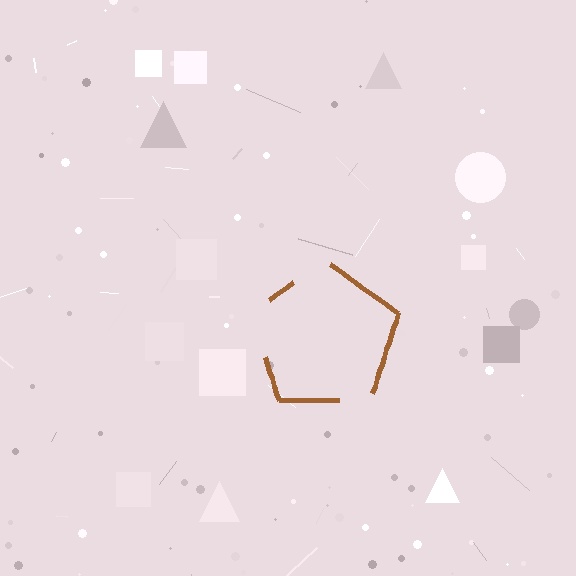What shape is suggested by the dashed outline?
The dashed outline suggests a pentagon.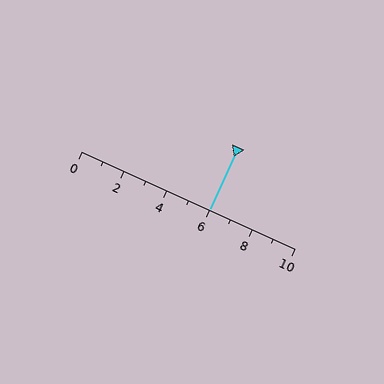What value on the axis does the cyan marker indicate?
The marker indicates approximately 6.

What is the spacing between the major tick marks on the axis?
The major ticks are spaced 2 apart.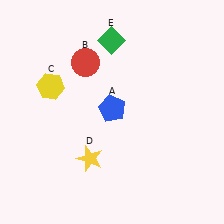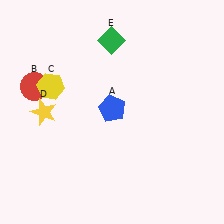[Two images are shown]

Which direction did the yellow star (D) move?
The yellow star (D) moved up.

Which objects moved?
The objects that moved are: the red circle (B), the yellow star (D).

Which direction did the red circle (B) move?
The red circle (B) moved left.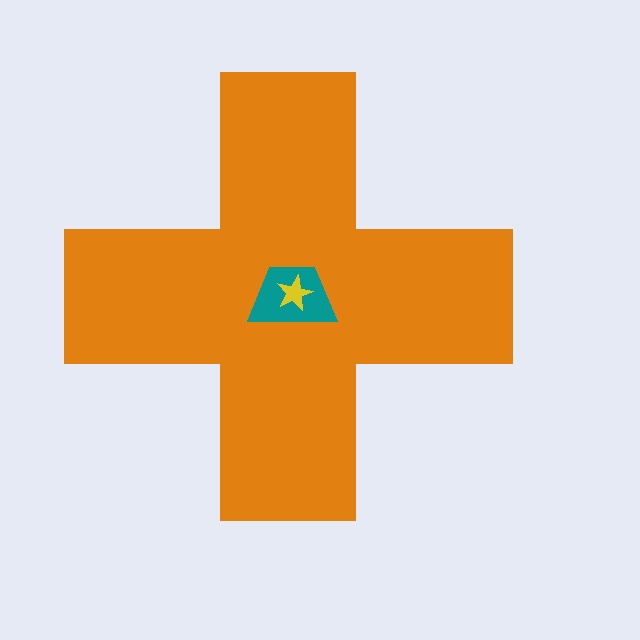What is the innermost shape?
The yellow star.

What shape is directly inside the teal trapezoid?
The yellow star.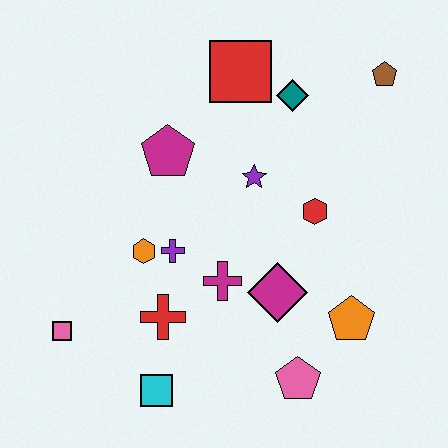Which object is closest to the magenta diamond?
The magenta cross is closest to the magenta diamond.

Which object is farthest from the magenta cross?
The brown pentagon is farthest from the magenta cross.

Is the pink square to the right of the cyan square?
No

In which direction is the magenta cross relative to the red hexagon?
The magenta cross is to the left of the red hexagon.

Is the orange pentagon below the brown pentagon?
Yes